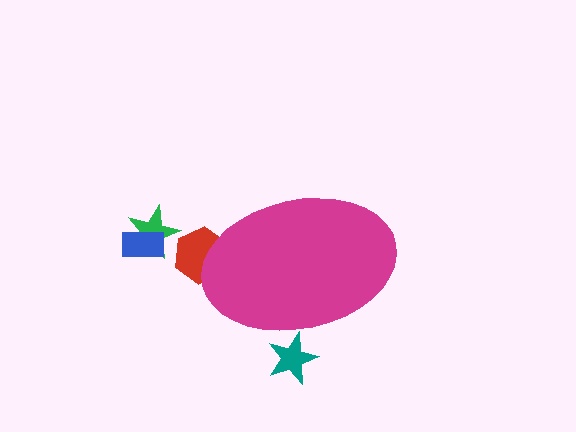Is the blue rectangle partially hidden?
No, the blue rectangle is fully visible.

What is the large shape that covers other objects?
A magenta ellipse.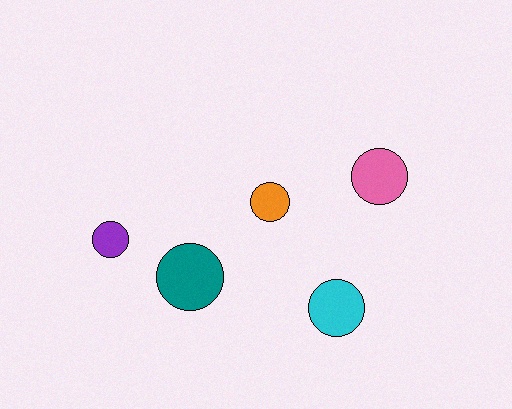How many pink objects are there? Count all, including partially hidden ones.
There is 1 pink object.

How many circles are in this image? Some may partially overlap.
There are 5 circles.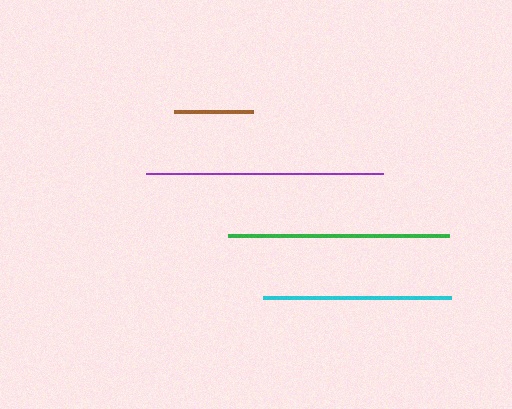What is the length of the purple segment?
The purple segment is approximately 236 pixels long.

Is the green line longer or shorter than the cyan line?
The green line is longer than the cyan line.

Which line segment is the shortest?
The brown line is the shortest at approximately 80 pixels.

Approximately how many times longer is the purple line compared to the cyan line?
The purple line is approximately 1.3 times the length of the cyan line.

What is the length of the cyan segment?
The cyan segment is approximately 187 pixels long.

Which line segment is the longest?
The purple line is the longest at approximately 236 pixels.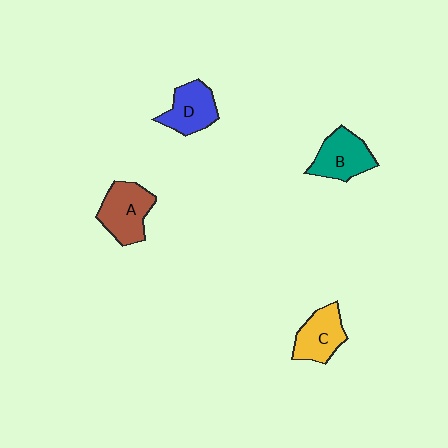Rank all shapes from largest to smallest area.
From largest to smallest: A (brown), B (teal), C (yellow), D (blue).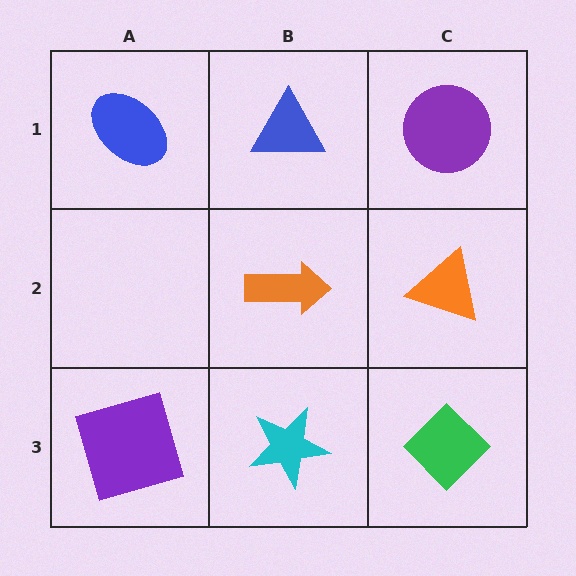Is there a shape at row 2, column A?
No, that cell is empty.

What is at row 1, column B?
A blue triangle.